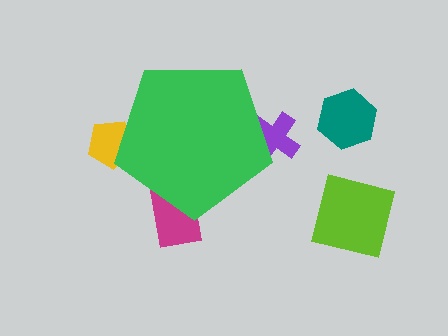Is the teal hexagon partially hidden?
No, the teal hexagon is fully visible.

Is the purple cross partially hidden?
Yes, the purple cross is partially hidden behind the green pentagon.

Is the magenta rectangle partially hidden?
Yes, the magenta rectangle is partially hidden behind the green pentagon.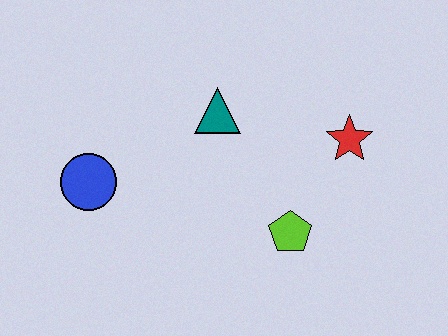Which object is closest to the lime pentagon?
The red star is closest to the lime pentagon.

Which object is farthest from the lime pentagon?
The blue circle is farthest from the lime pentagon.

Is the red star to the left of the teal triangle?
No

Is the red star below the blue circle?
No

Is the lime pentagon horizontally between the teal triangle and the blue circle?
No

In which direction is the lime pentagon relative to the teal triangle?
The lime pentagon is below the teal triangle.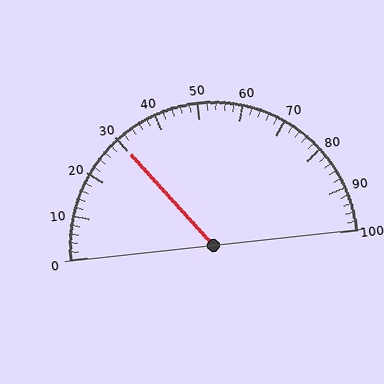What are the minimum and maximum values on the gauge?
The gauge ranges from 0 to 100.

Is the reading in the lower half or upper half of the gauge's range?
The reading is in the lower half of the range (0 to 100).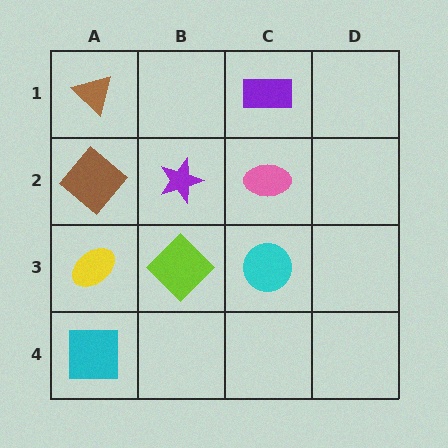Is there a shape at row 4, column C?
No, that cell is empty.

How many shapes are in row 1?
2 shapes.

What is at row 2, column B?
A purple star.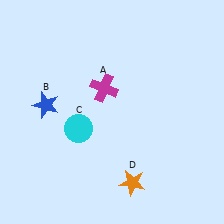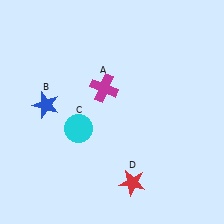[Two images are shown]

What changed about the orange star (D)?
In Image 1, D is orange. In Image 2, it changed to red.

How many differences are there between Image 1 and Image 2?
There is 1 difference between the two images.